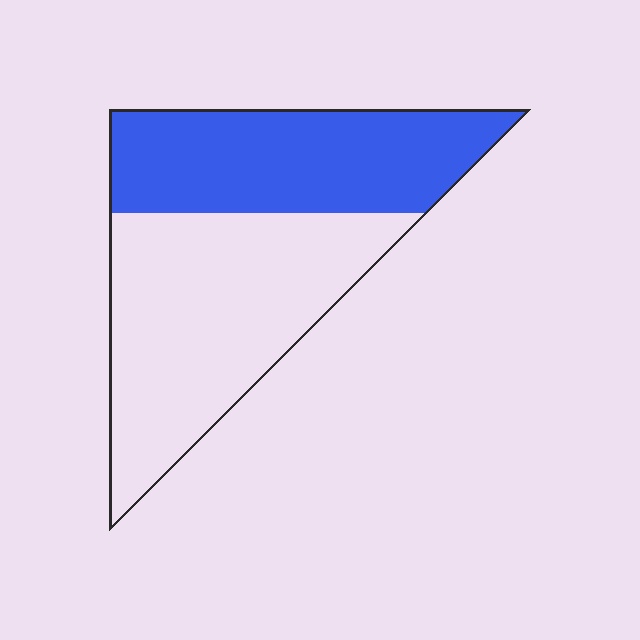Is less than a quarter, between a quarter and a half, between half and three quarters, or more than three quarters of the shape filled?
Between a quarter and a half.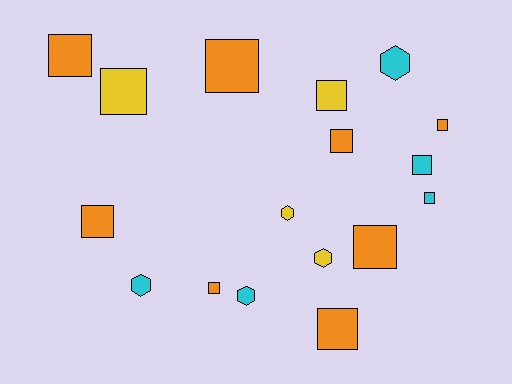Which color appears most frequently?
Orange, with 8 objects.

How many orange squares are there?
There are 8 orange squares.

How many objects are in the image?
There are 17 objects.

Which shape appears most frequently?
Square, with 12 objects.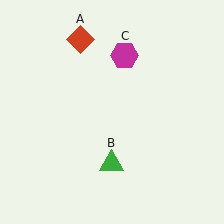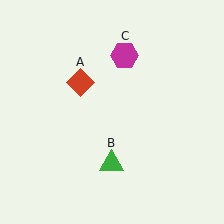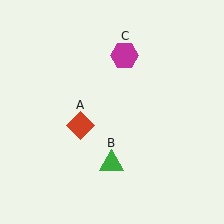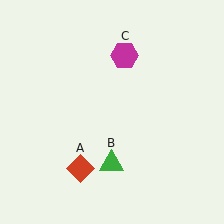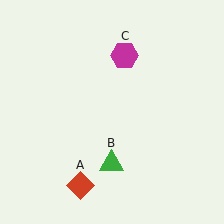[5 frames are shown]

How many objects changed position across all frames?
1 object changed position: red diamond (object A).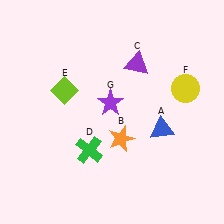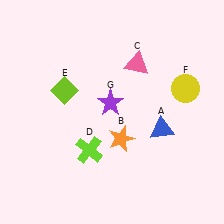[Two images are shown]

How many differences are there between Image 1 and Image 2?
There are 2 differences between the two images.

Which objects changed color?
C changed from purple to pink. D changed from green to lime.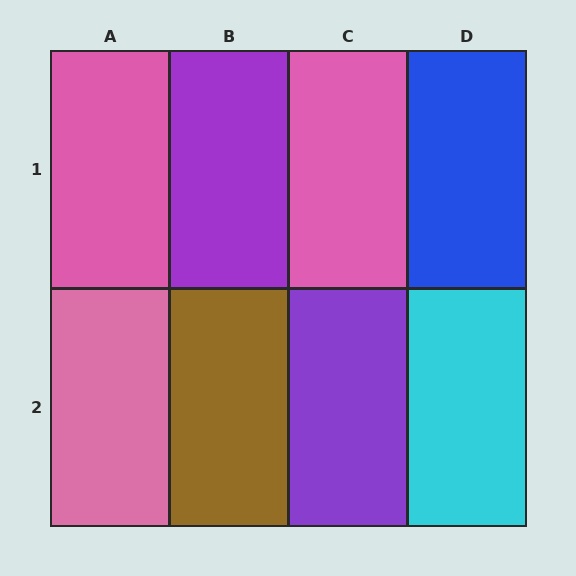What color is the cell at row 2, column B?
Brown.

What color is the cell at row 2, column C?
Purple.